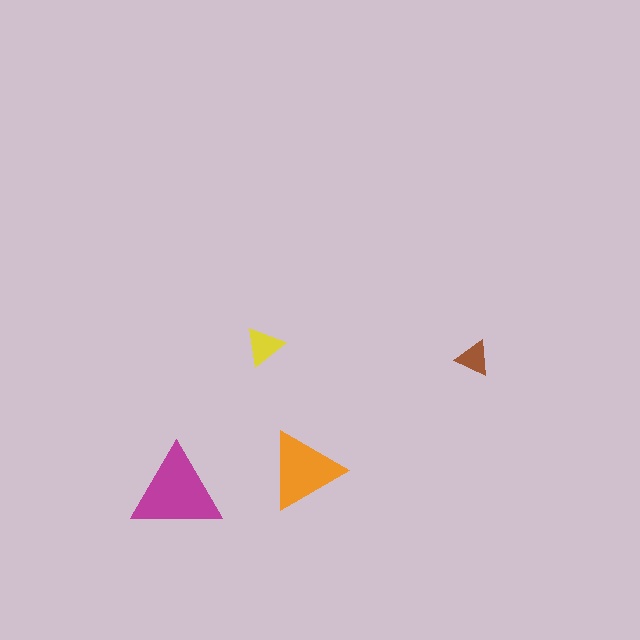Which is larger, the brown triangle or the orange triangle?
The orange one.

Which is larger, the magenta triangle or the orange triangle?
The magenta one.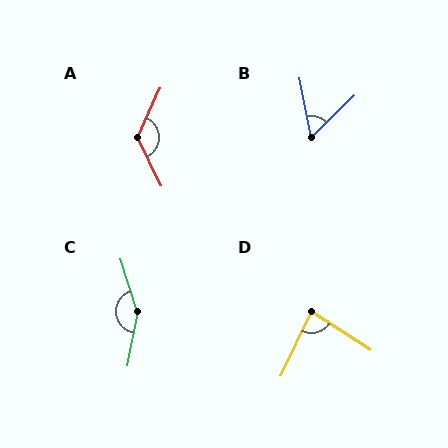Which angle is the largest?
C, at approximately 152 degrees.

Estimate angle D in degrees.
Approximately 83 degrees.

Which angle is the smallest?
B, at approximately 56 degrees.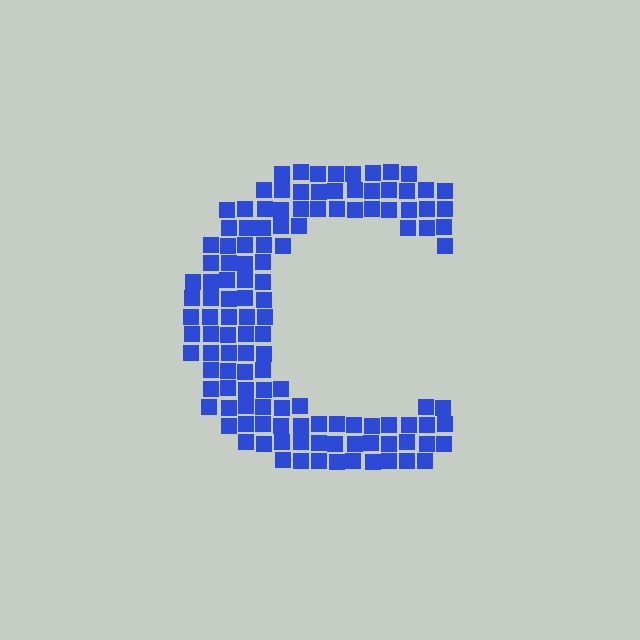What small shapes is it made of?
It is made of small squares.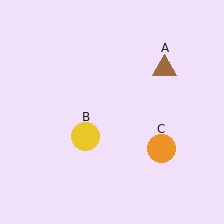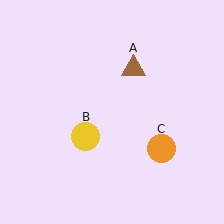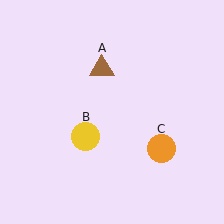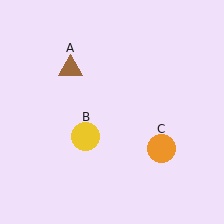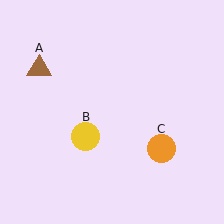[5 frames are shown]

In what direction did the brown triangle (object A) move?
The brown triangle (object A) moved left.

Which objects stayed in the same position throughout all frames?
Yellow circle (object B) and orange circle (object C) remained stationary.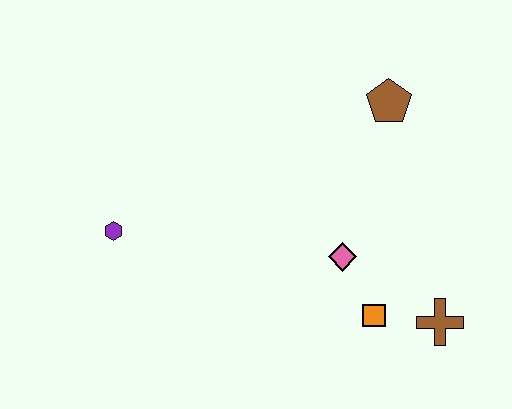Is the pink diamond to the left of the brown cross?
Yes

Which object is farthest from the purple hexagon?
The brown cross is farthest from the purple hexagon.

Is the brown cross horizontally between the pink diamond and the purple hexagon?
No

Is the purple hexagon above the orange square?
Yes